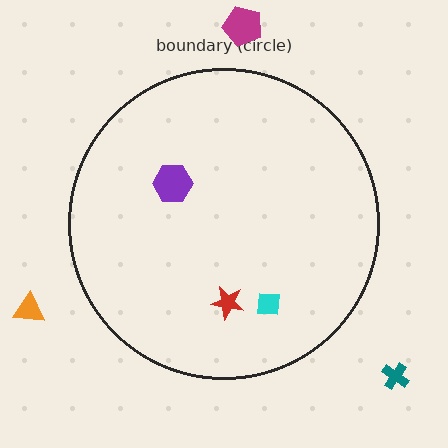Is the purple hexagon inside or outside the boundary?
Inside.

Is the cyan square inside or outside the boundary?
Inside.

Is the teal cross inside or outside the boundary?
Outside.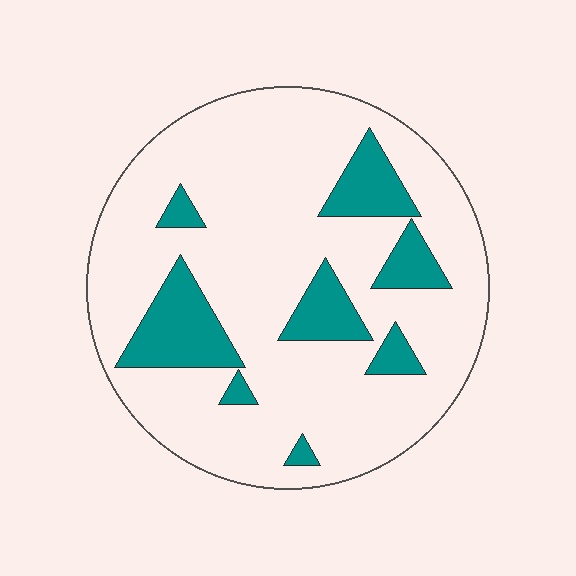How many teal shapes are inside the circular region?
8.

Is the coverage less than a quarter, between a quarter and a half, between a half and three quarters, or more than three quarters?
Less than a quarter.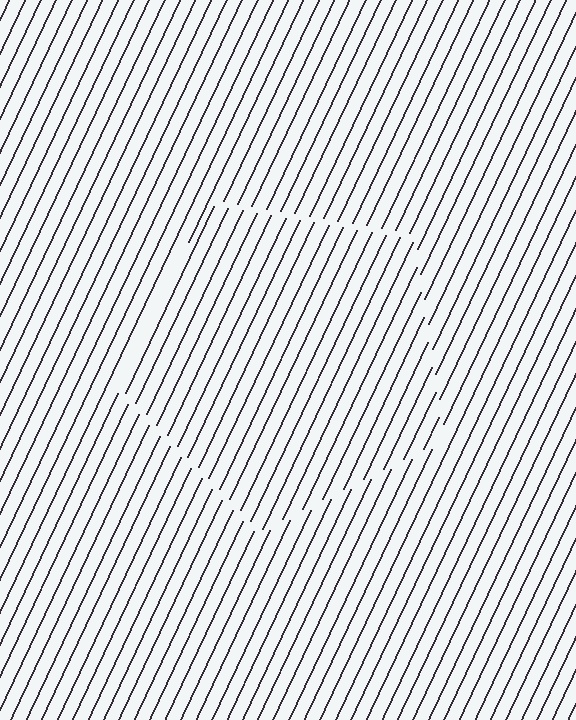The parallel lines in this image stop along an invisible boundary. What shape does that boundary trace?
An illusory pentagon. The interior of the shape contains the same grating, shifted by half a period — the contour is defined by the phase discontinuity where line-ends from the inner and outer gratings abut.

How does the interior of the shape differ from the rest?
The interior of the shape contains the same grating, shifted by half a period — the contour is defined by the phase discontinuity where line-ends from the inner and outer gratings abut.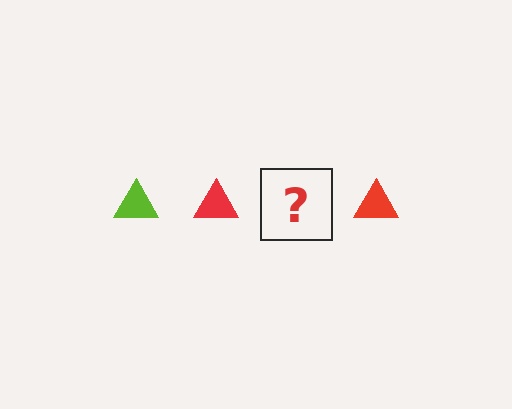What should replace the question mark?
The question mark should be replaced with a lime triangle.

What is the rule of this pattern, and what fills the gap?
The rule is that the pattern cycles through lime, red triangles. The gap should be filled with a lime triangle.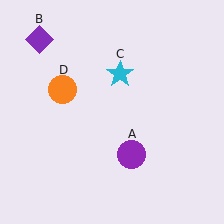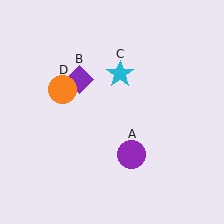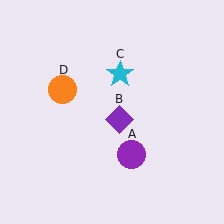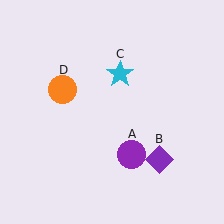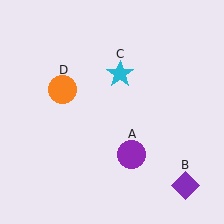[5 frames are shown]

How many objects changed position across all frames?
1 object changed position: purple diamond (object B).